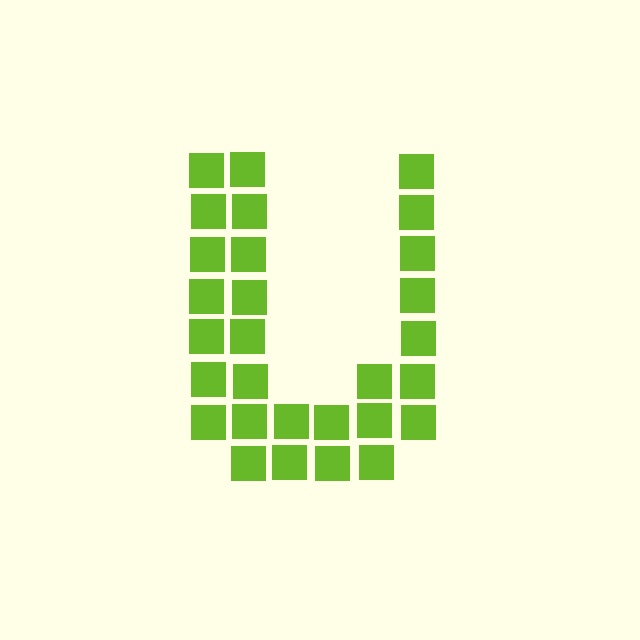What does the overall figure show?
The overall figure shows the letter U.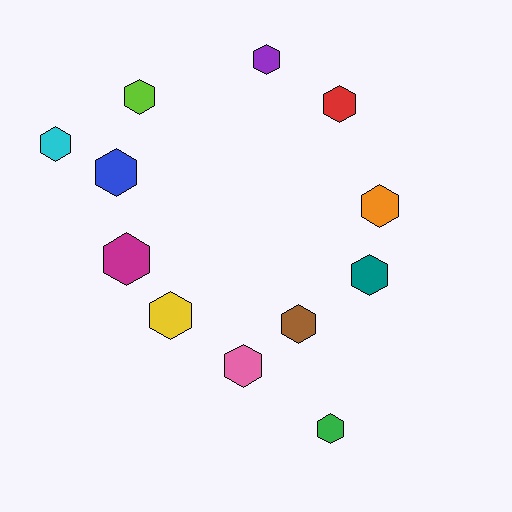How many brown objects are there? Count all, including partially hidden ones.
There is 1 brown object.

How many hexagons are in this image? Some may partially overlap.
There are 12 hexagons.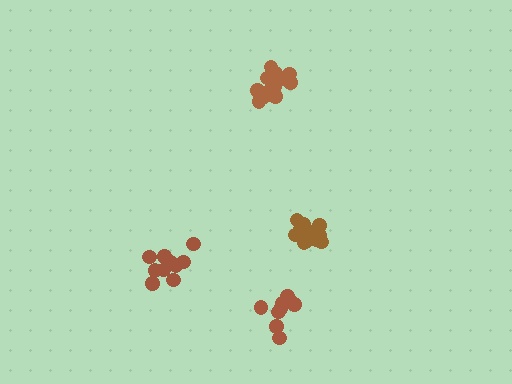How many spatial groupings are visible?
There are 4 spatial groupings.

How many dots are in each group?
Group 1: 10 dots, Group 2: 12 dots, Group 3: 10 dots, Group 4: 14 dots (46 total).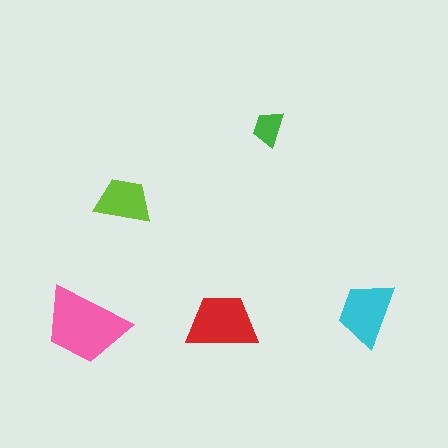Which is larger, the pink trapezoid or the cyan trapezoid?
The pink one.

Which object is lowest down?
The pink trapezoid is bottommost.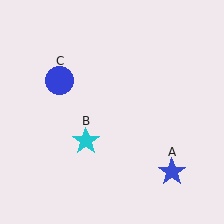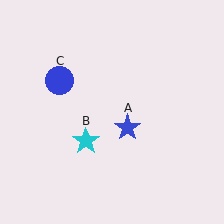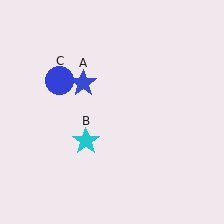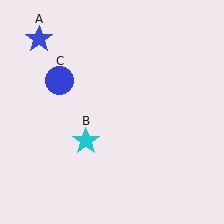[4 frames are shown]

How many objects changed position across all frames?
1 object changed position: blue star (object A).